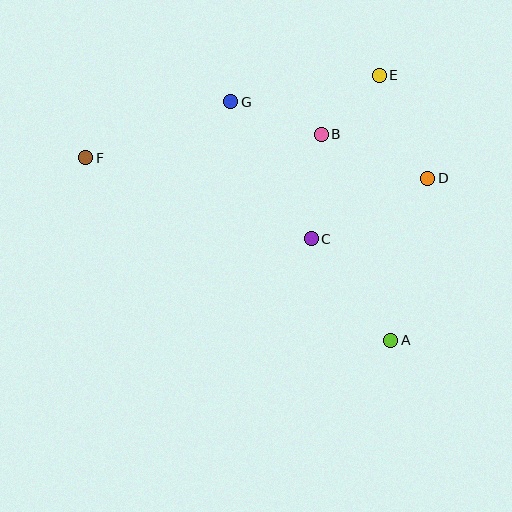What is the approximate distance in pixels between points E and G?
The distance between E and G is approximately 151 pixels.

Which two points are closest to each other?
Points B and E are closest to each other.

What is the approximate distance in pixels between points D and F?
The distance between D and F is approximately 343 pixels.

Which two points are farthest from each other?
Points A and F are farthest from each other.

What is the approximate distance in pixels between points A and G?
The distance between A and G is approximately 287 pixels.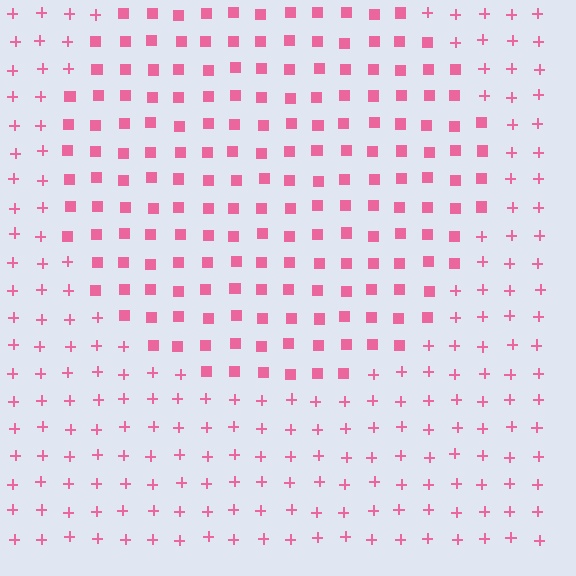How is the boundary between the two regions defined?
The boundary is defined by a change in element shape: squares inside vs. plus signs outside. All elements share the same color and spacing.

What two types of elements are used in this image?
The image uses squares inside the circle region and plus signs outside it.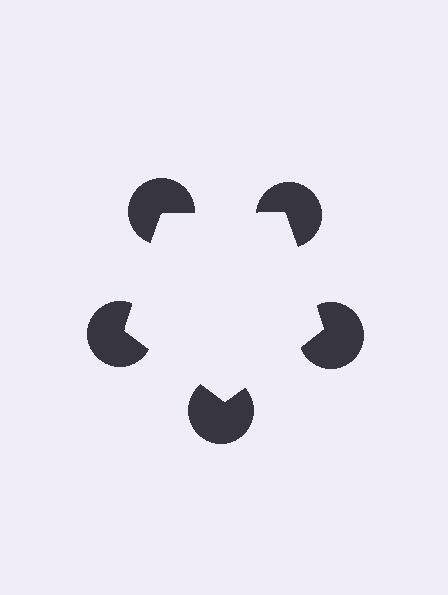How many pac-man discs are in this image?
There are 5 — one at each vertex of the illusory pentagon.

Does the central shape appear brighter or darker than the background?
It typically appears slightly brighter than the background, even though no actual brightness change is drawn.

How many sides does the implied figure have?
5 sides.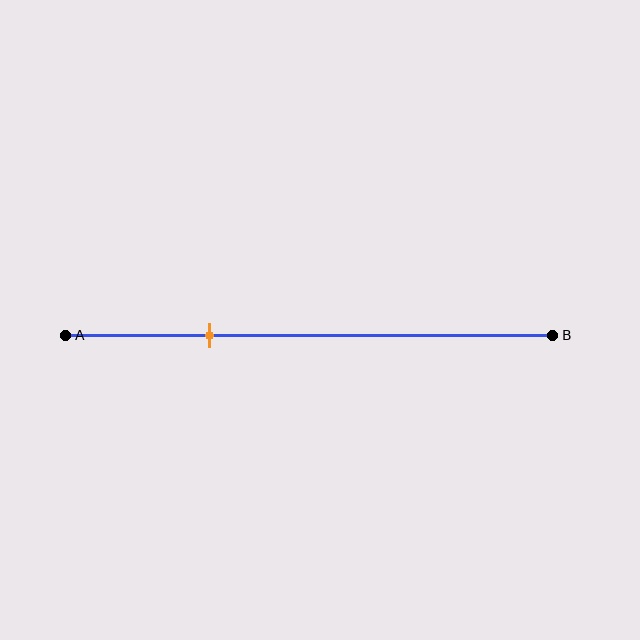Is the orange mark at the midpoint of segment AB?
No, the mark is at about 30% from A, not at the 50% midpoint.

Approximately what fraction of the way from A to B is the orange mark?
The orange mark is approximately 30% of the way from A to B.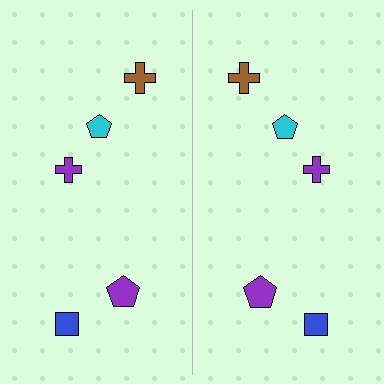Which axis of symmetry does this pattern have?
The pattern has a vertical axis of symmetry running through the center of the image.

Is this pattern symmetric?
Yes, this pattern has bilateral (reflection) symmetry.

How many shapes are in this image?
There are 10 shapes in this image.